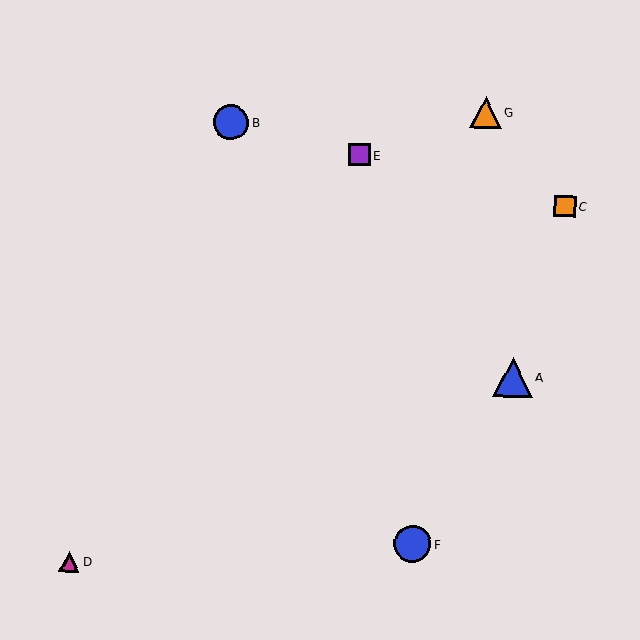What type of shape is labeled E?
Shape E is a purple square.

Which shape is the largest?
The blue triangle (labeled A) is the largest.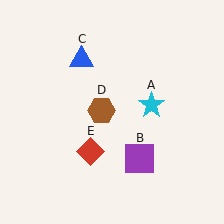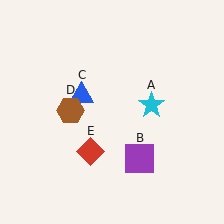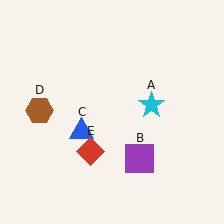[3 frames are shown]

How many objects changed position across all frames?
2 objects changed position: blue triangle (object C), brown hexagon (object D).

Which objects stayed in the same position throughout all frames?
Cyan star (object A) and purple square (object B) and red diamond (object E) remained stationary.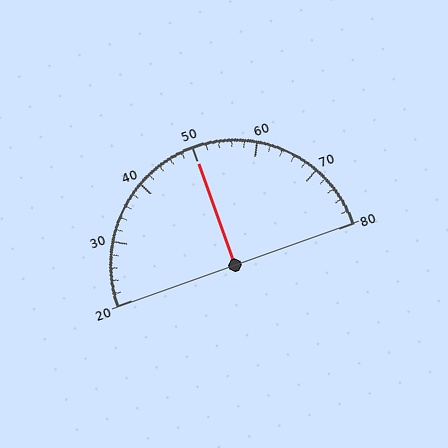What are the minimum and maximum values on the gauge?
The gauge ranges from 20 to 80.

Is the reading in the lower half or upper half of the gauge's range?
The reading is in the upper half of the range (20 to 80).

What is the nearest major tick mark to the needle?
The nearest major tick mark is 50.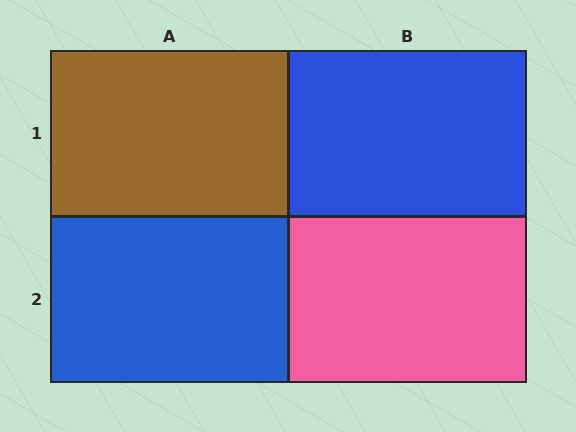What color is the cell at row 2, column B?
Pink.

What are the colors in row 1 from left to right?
Brown, blue.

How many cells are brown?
1 cell is brown.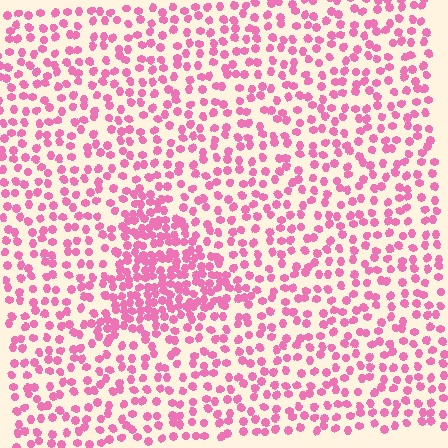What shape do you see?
I see a triangle.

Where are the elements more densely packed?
The elements are more densely packed inside the triangle boundary.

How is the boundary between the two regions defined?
The boundary is defined by a change in element density (approximately 2.1x ratio). All elements are the same color, size, and shape.